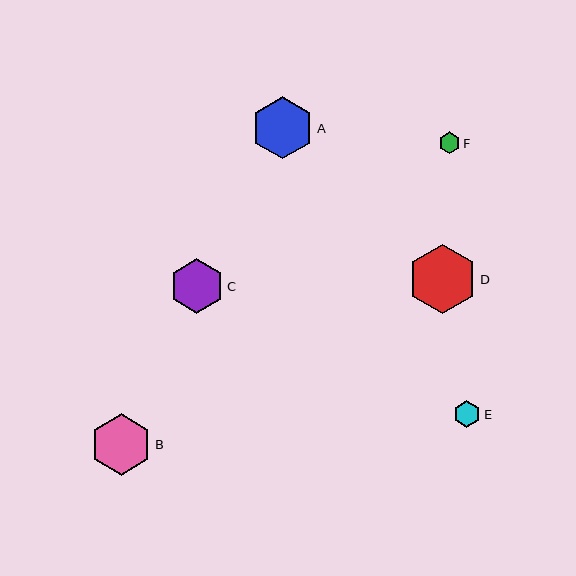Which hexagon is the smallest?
Hexagon F is the smallest with a size of approximately 22 pixels.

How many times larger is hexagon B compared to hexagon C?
Hexagon B is approximately 1.1 times the size of hexagon C.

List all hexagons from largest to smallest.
From largest to smallest: D, A, B, C, E, F.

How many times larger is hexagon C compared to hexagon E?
Hexagon C is approximately 2.0 times the size of hexagon E.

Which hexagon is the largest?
Hexagon D is the largest with a size of approximately 69 pixels.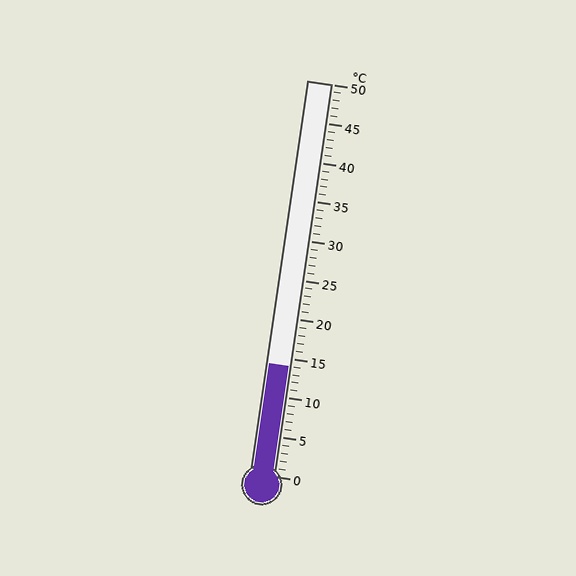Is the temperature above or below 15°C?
The temperature is below 15°C.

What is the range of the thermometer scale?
The thermometer scale ranges from 0°C to 50°C.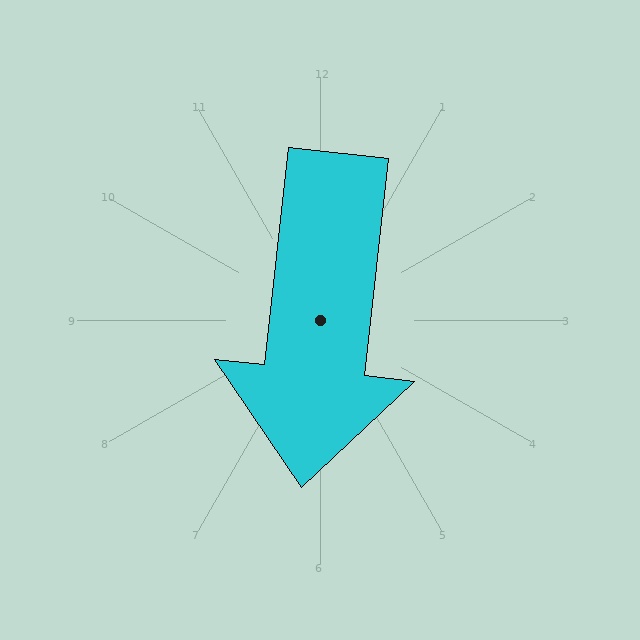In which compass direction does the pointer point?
South.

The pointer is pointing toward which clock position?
Roughly 6 o'clock.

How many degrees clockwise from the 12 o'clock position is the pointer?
Approximately 186 degrees.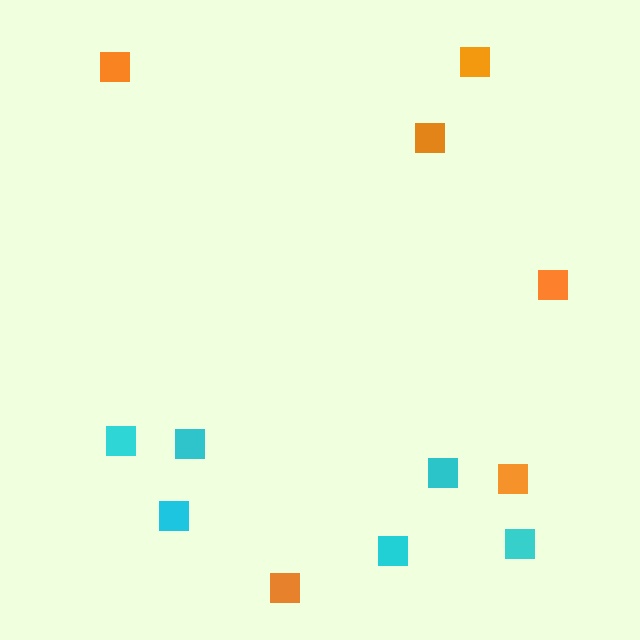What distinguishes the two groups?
There are 2 groups: one group of orange squares (6) and one group of cyan squares (6).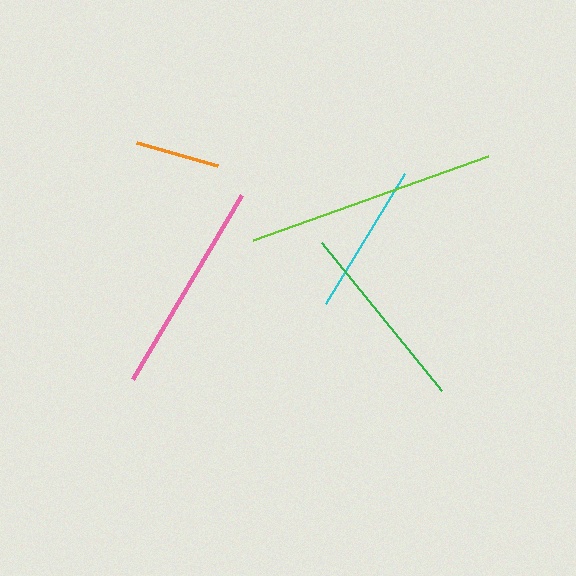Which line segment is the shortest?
The orange line is the shortest at approximately 84 pixels.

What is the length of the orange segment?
The orange segment is approximately 84 pixels long.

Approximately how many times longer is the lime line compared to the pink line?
The lime line is approximately 1.2 times the length of the pink line.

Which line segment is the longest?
The lime line is the longest at approximately 250 pixels.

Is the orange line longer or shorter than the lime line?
The lime line is longer than the orange line.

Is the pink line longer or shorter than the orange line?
The pink line is longer than the orange line.